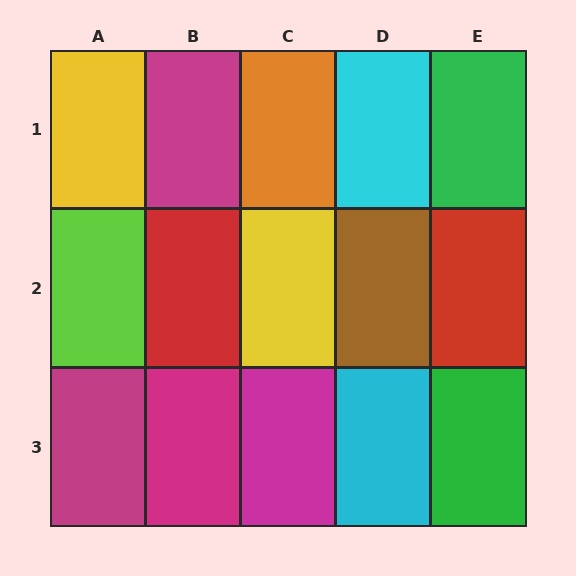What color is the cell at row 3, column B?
Magenta.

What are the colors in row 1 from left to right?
Yellow, magenta, orange, cyan, green.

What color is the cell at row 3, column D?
Cyan.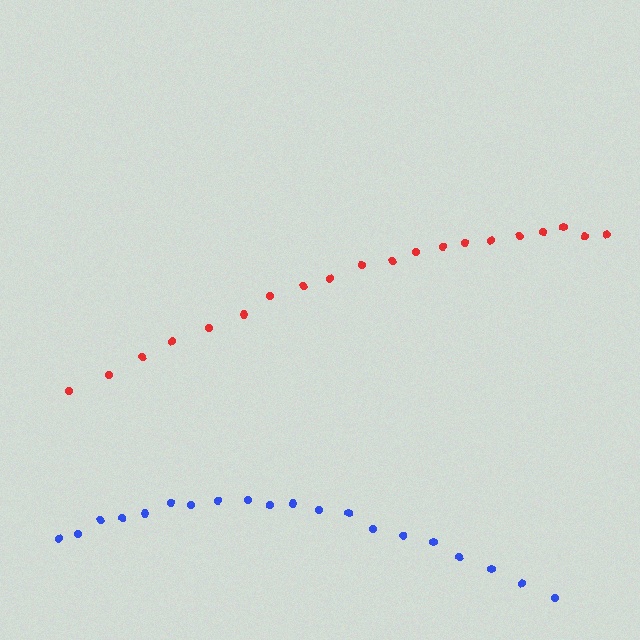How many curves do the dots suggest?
There are 2 distinct paths.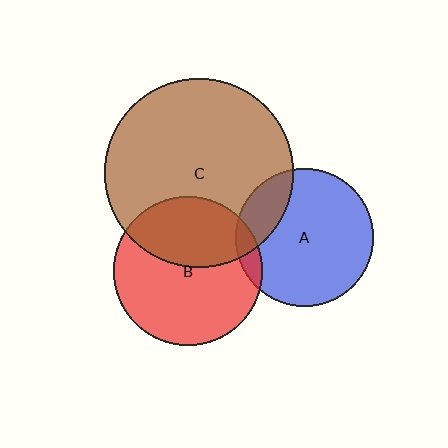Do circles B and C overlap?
Yes.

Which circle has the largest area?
Circle C (brown).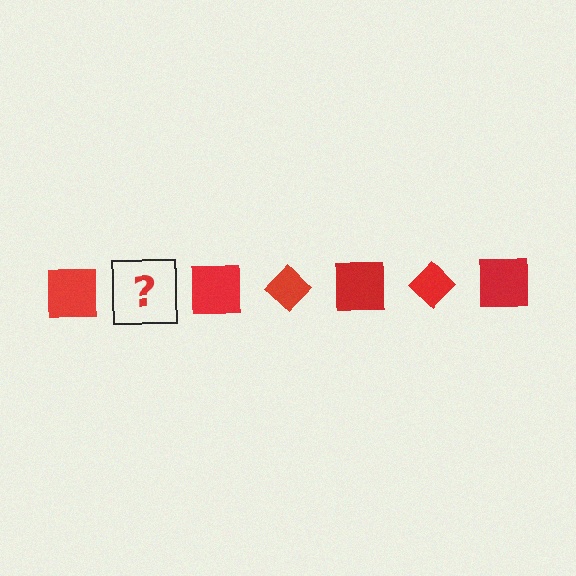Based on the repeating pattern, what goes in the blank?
The blank should be a red diamond.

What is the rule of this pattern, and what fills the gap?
The rule is that the pattern cycles through square, diamond shapes in red. The gap should be filled with a red diamond.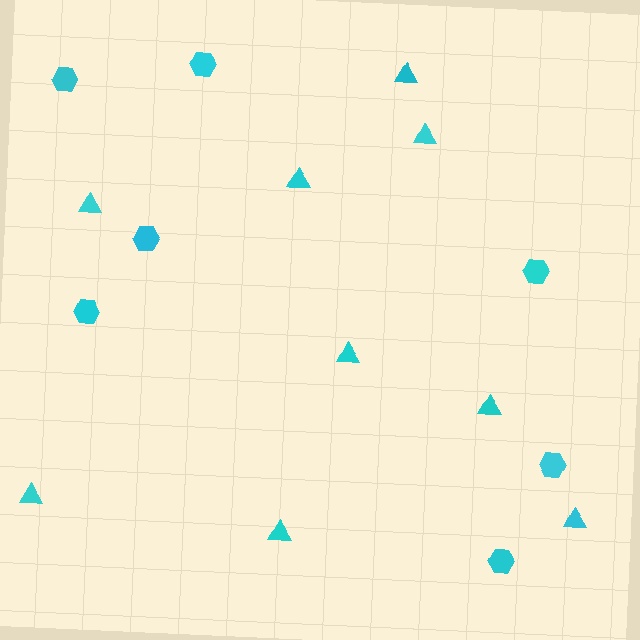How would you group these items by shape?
There are 2 groups: one group of hexagons (7) and one group of triangles (9).